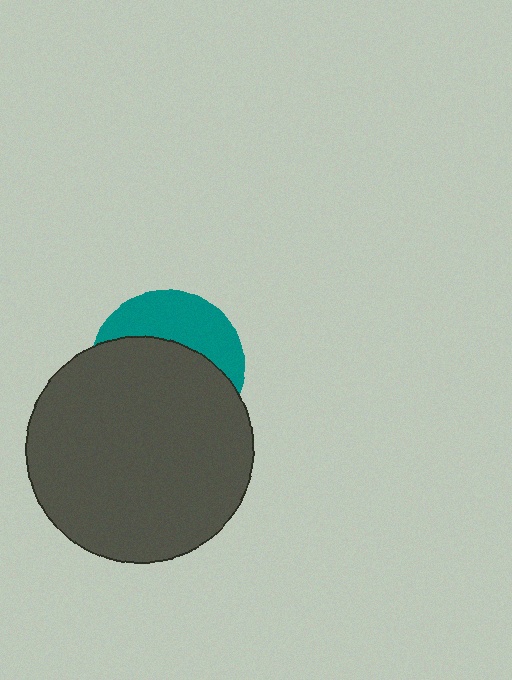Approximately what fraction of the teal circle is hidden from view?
Roughly 64% of the teal circle is hidden behind the dark gray circle.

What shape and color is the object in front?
The object in front is a dark gray circle.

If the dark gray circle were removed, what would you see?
You would see the complete teal circle.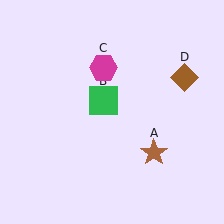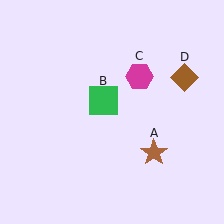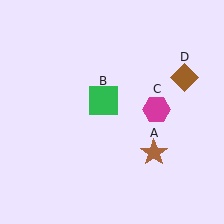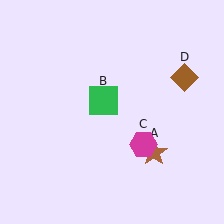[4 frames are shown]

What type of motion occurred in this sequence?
The magenta hexagon (object C) rotated clockwise around the center of the scene.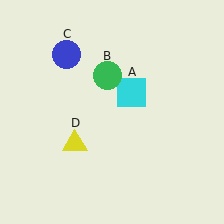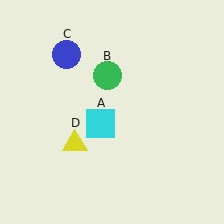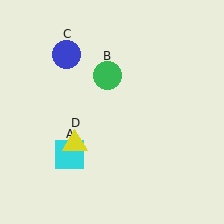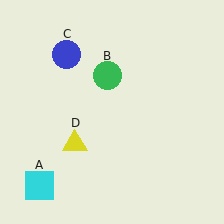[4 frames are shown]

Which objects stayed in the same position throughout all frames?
Green circle (object B) and blue circle (object C) and yellow triangle (object D) remained stationary.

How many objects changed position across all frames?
1 object changed position: cyan square (object A).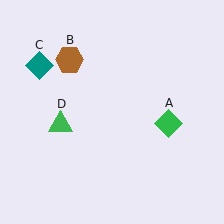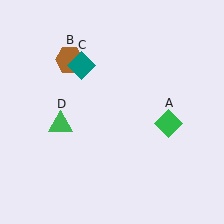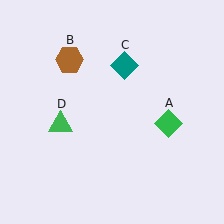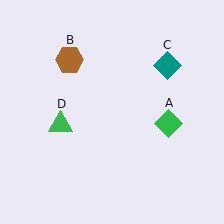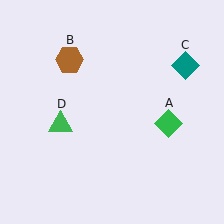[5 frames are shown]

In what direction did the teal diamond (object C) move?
The teal diamond (object C) moved right.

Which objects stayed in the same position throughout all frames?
Green diamond (object A) and brown hexagon (object B) and green triangle (object D) remained stationary.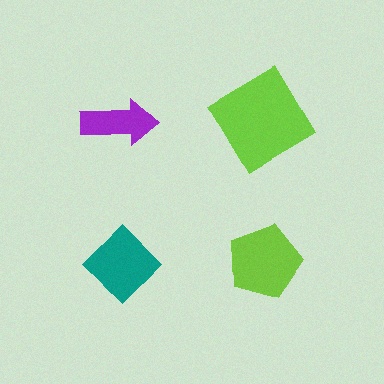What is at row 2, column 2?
A lime pentagon.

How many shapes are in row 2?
2 shapes.